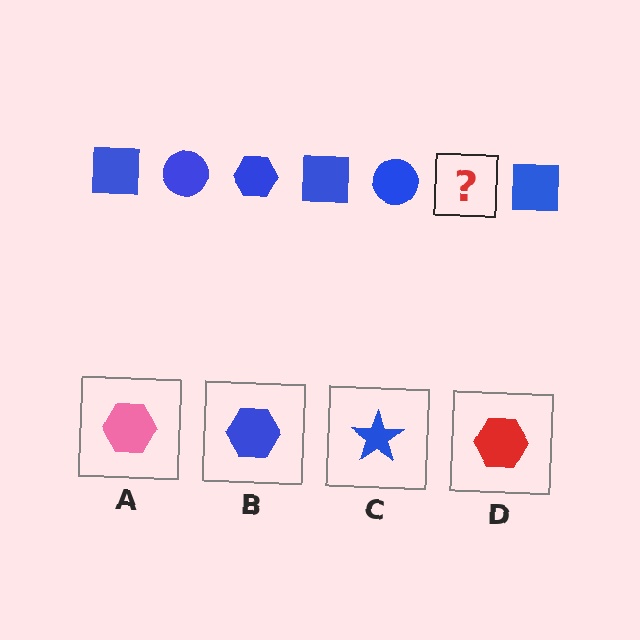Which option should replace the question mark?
Option B.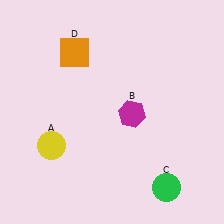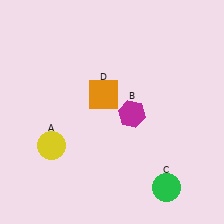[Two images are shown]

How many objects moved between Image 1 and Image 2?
1 object moved between the two images.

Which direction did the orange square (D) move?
The orange square (D) moved down.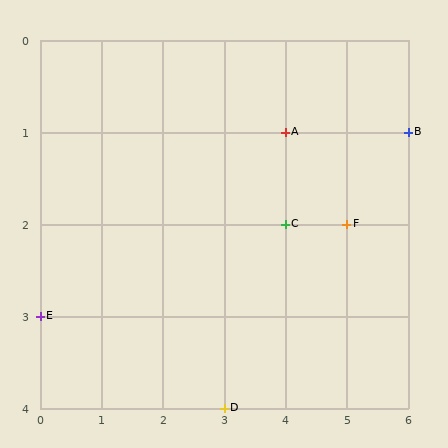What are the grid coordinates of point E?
Point E is at grid coordinates (0, 3).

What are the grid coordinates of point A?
Point A is at grid coordinates (4, 1).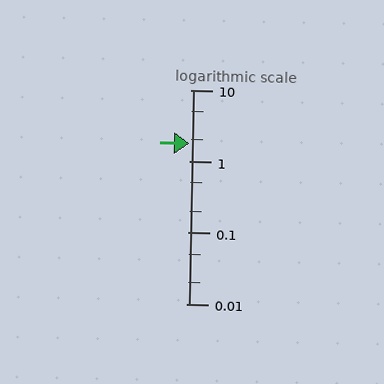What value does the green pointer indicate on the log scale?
The pointer indicates approximately 1.8.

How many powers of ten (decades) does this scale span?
The scale spans 3 decades, from 0.01 to 10.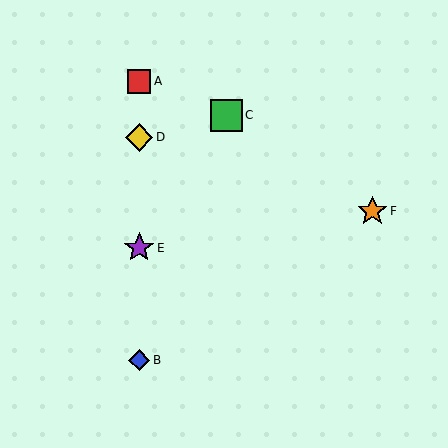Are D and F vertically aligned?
No, D is at x≈139 and F is at x≈372.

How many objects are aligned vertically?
4 objects (A, B, D, E) are aligned vertically.